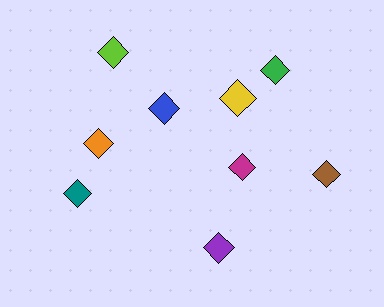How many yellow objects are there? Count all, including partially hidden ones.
There is 1 yellow object.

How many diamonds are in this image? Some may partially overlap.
There are 9 diamonds.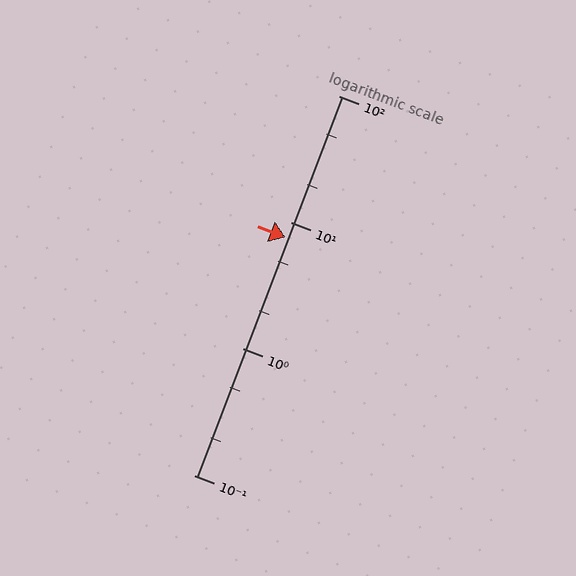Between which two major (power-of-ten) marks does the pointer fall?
The pointer is between 1 and 10.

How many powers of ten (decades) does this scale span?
The scale spans 3 decades, from 0.1 to 100.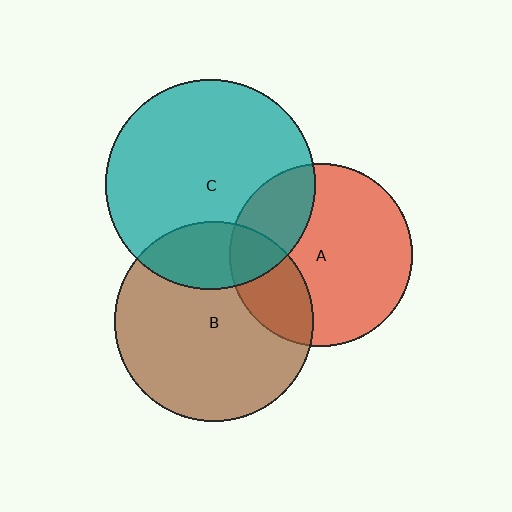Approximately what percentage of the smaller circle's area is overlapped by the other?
Approximately 25%.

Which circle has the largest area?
Circle C (teal).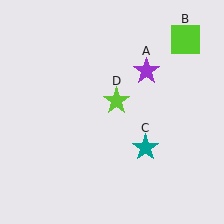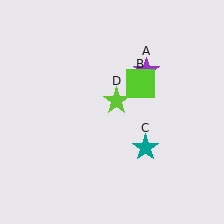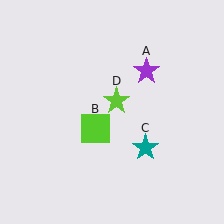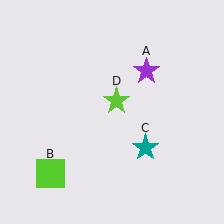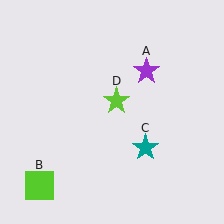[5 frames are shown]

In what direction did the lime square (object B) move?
The lime square (object B) moved down and to the left.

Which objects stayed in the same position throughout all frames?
Purple star (object A) and teal star (object C) and lime star (object D) remained stationary.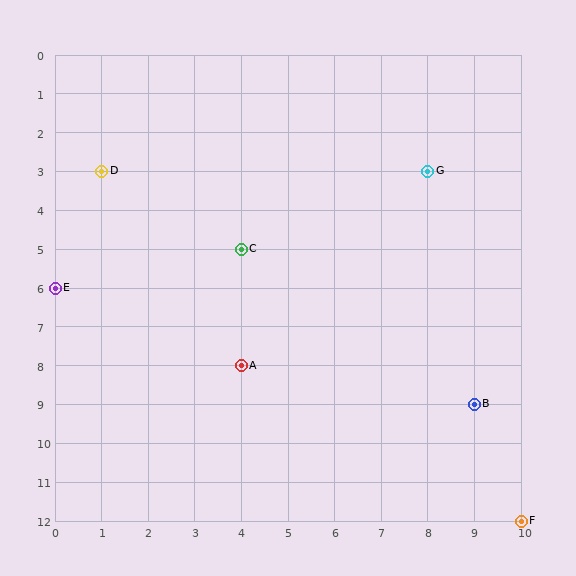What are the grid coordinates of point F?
Point F is at grid coordinates (10, 12).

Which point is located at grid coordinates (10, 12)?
Point F is at (10, 12).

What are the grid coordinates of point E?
Point E is at grid coordinates (0, 6).